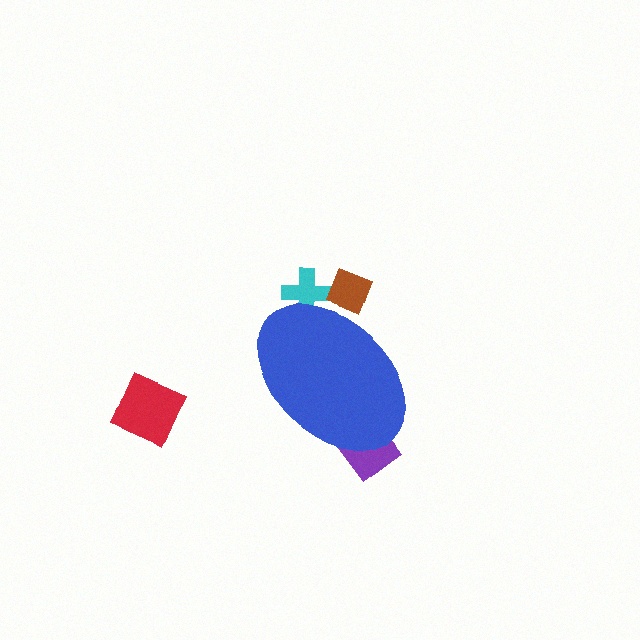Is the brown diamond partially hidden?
Yes, the brown diamond is partially hidden behind the blue ellipse.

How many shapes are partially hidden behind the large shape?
3 shapes are partially hidden.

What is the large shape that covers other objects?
A blue ellipse.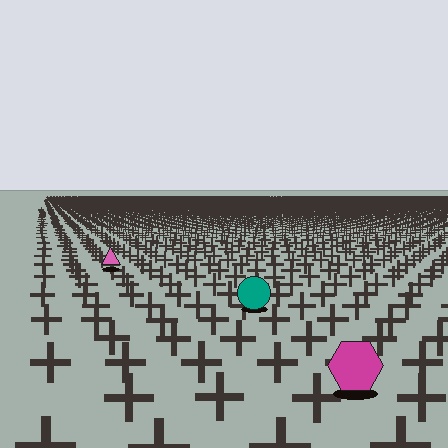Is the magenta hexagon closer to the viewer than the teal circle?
Yes. The magenta hexagon is closer — you can tell from the texture gradient: the ground texture is coarser near it.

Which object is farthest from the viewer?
The pink triangle is farthest from the viewer. It appears smaller and the ground texture around it is denser.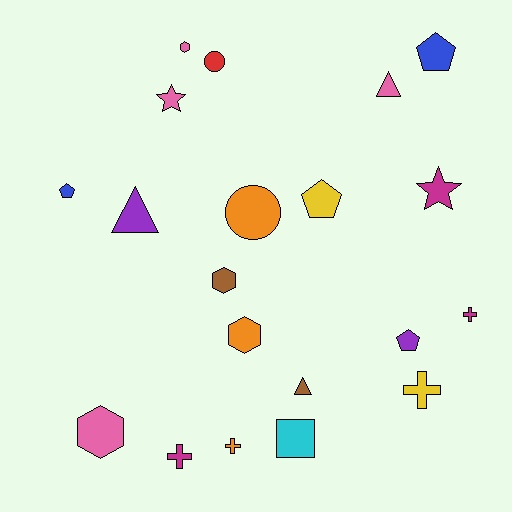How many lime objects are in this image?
There are no lime objects.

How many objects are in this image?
There are 20 objects.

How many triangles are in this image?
There are 3 triangles.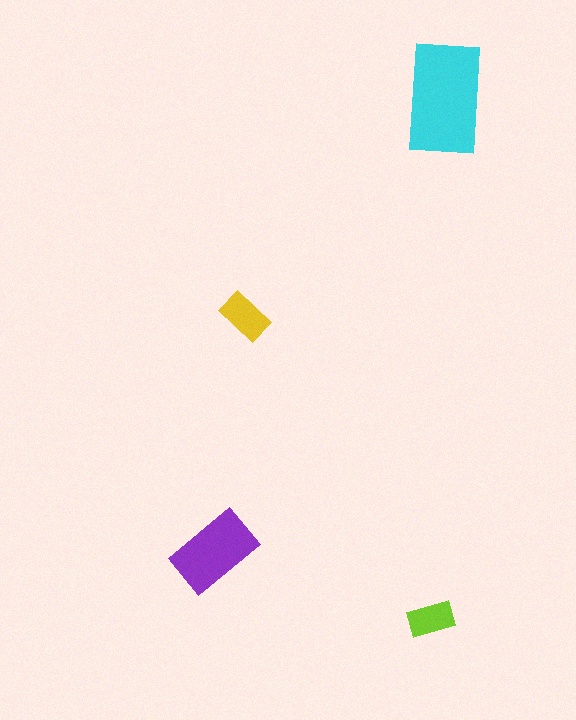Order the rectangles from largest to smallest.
the cyan one, the purple one, the yellow one, the lime one.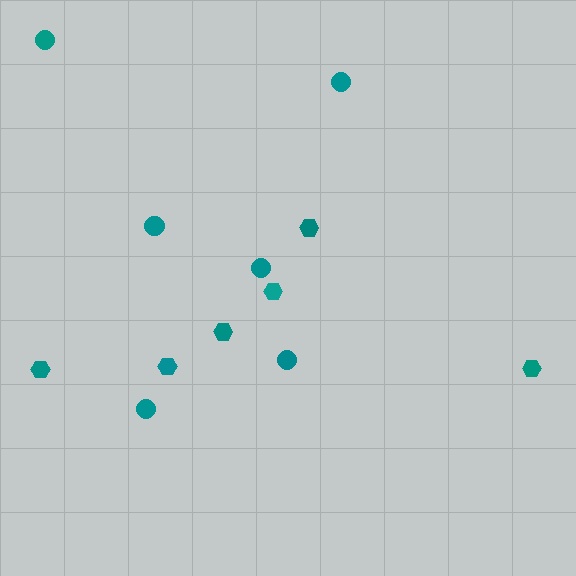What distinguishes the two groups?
There are 2 groups: one group of circles (6) and one group of hexagons (6).